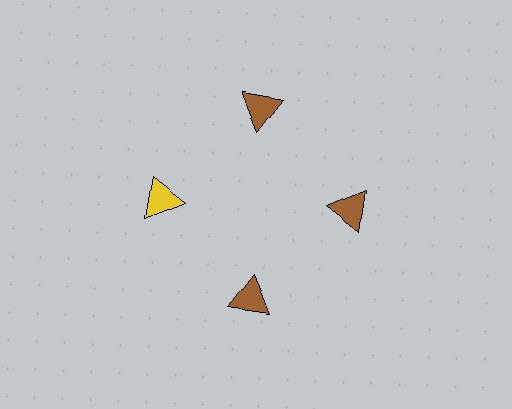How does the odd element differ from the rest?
It has a different color: yellow instead of brown.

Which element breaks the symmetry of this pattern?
The yellow triangle at roughly the 9 o'clock position breaks the symmetry. All other shapes are brown triangles.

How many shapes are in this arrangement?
There are 4 shapes arranged in a ring pattern.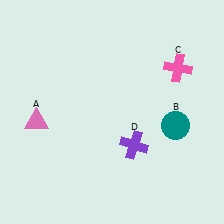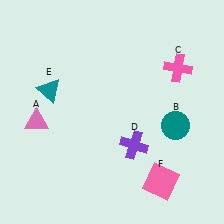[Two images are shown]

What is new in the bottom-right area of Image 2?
A pink square (F) was added in the bottom-right area of Image 2.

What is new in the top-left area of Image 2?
A teal triangle (E) was added in the top-left area of Image 2.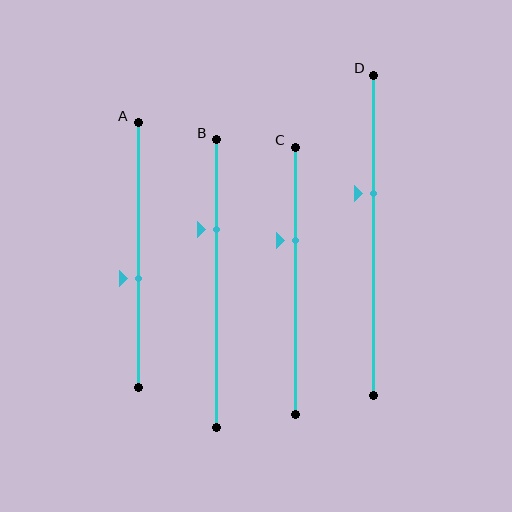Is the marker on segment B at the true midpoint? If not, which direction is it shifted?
No, the marker on segment B is shifted upward by about 19% of the segment length.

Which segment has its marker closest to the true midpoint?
Segment A has its marker closest to the true midpoint.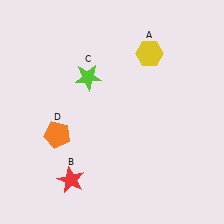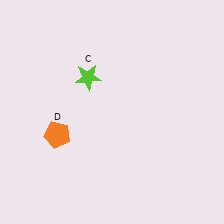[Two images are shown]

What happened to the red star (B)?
The red star (B) was removed in Image 2. It was in the bottom-left area of Image 1.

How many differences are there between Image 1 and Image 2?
There are 2 differences between the two images.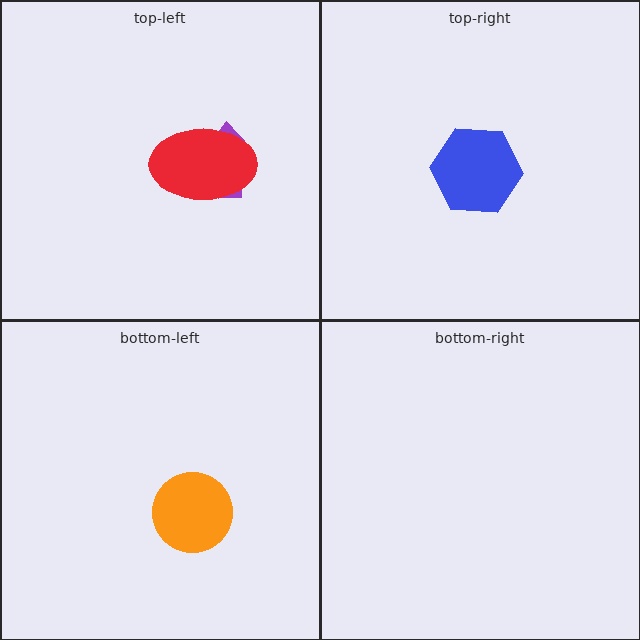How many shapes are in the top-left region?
2.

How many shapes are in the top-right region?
1.